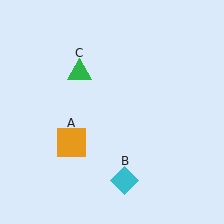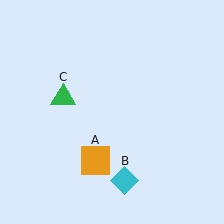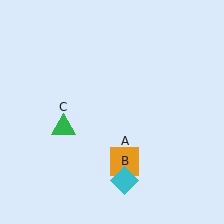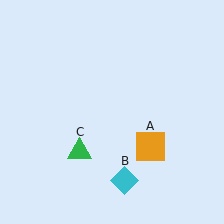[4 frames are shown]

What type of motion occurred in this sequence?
The orange square (object A), green triangle (object C) rotated counterclockwise around the center of the scene.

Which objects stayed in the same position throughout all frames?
Cyan diamond (object B) remained stationary.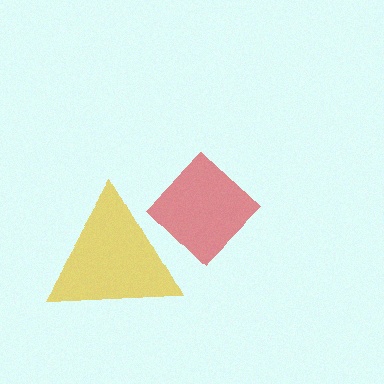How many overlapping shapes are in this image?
There are 2 overlapping shapes in the image.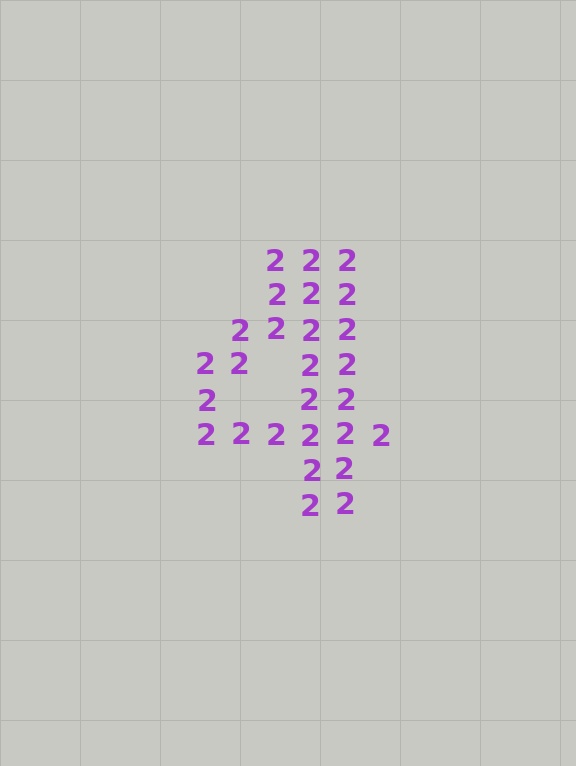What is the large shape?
The large shape is the digit 4.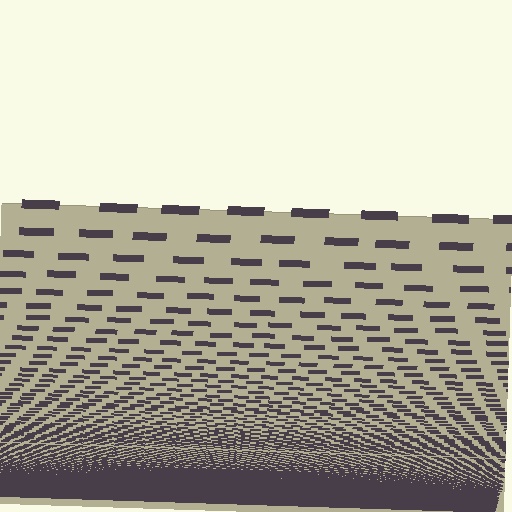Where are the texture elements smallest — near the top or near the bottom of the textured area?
Near the bottom.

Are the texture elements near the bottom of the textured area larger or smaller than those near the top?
Smaller. The gradient is inverted — elements near the bottom are smaller and denser.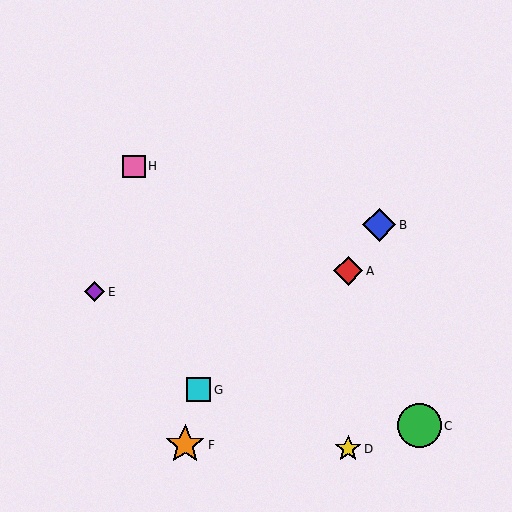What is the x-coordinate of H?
Object H is at x≈134.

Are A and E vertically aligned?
No, A is at x≈348 and E is at x≈95.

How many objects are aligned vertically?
2 objects (A, D) are aligned vertically.